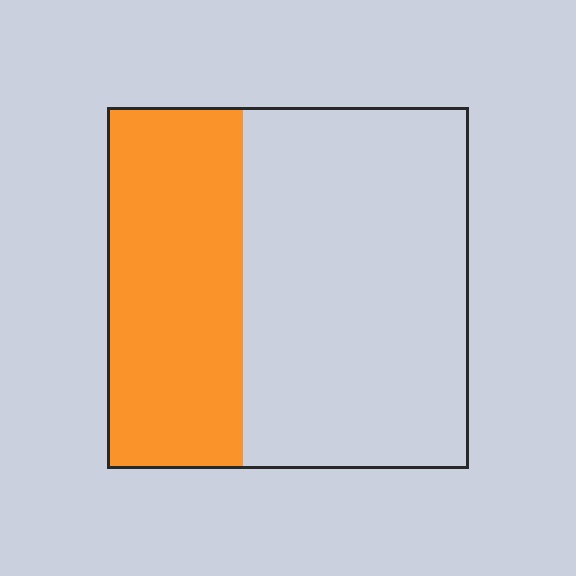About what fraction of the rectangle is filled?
About three eighths (3/8).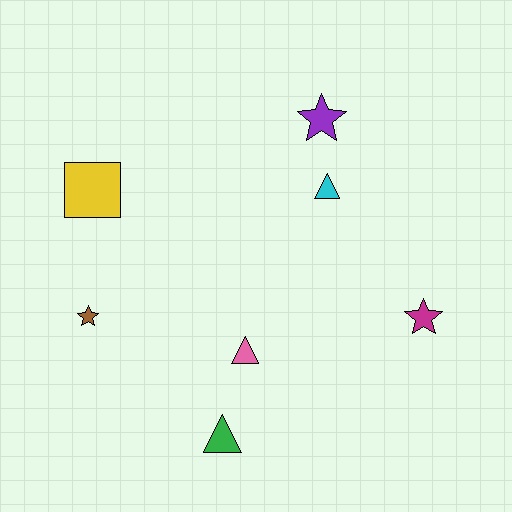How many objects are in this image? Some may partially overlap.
There are 7 objects.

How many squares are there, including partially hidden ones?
There is 1 square.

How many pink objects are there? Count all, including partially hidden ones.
There is 1 pink object.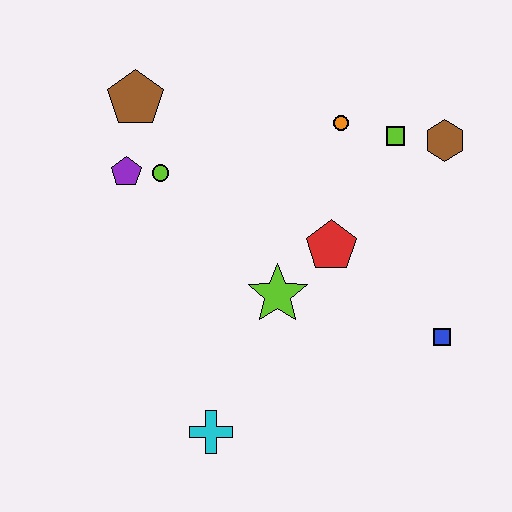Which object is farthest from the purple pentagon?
The blue square is farthest from the purple pentagon.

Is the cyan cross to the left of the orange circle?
Yes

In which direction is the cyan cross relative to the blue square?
The cyan cross is to the left of the blue square.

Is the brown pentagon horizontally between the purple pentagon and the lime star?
Yes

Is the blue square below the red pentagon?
Yes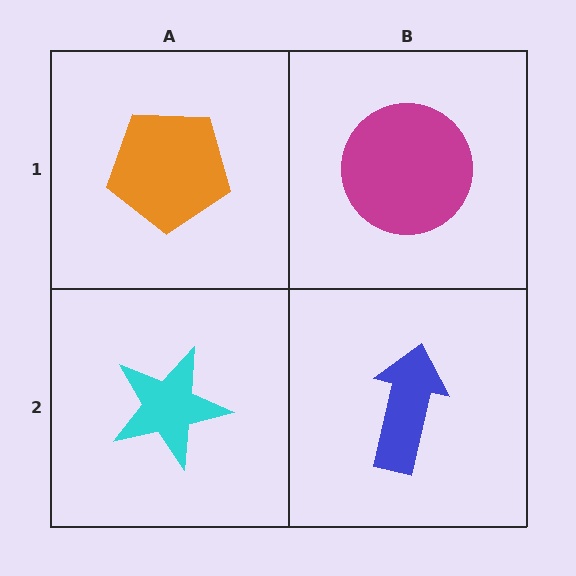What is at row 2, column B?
A blue arrow.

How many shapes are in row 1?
2 shapes.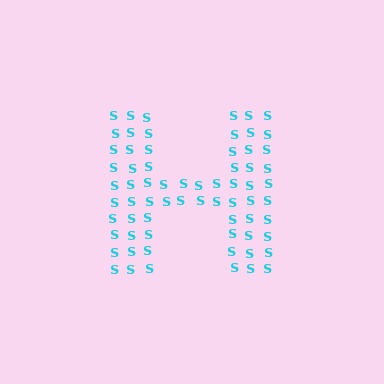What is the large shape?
The large shape is the letter H.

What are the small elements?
The small elements are letter S's.